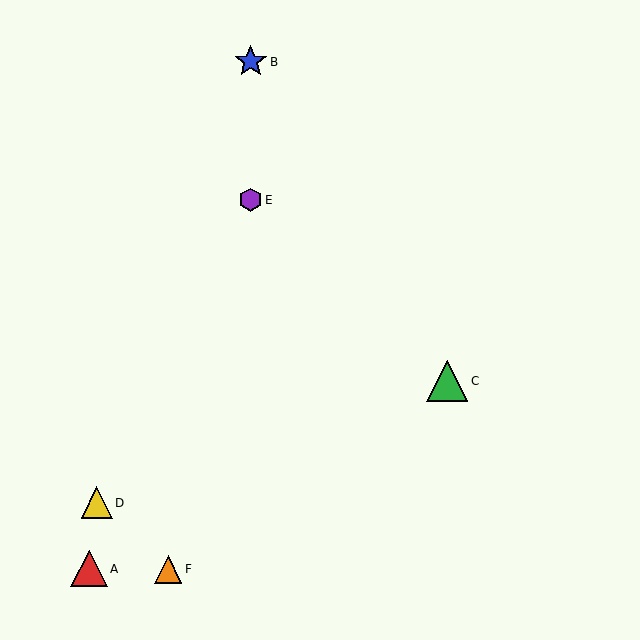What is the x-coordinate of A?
Object A is at x≈89.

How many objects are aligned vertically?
2 objects (B, E) are aligned vertically.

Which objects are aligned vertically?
Objects B, E are aligned vertically.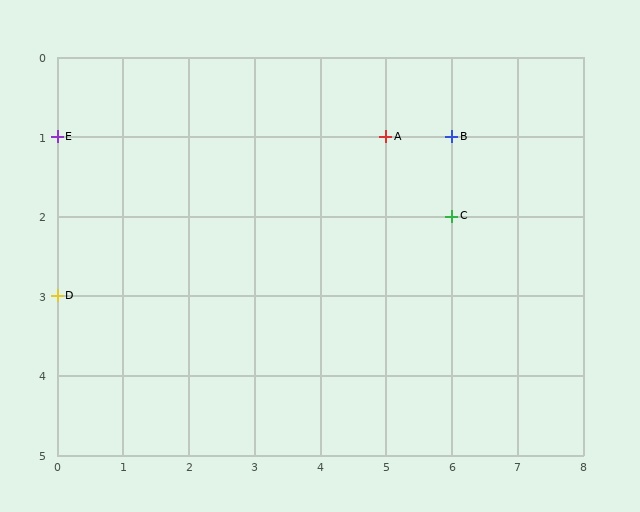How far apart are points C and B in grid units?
Points C and B are 1 row apart.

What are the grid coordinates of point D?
Point D is at grid coordinates (0, 3).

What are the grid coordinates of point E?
Point E is at grid coordinates (0, 1).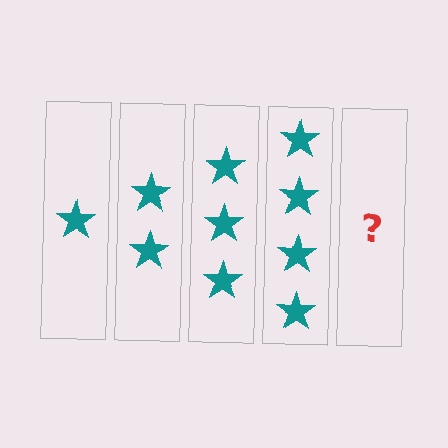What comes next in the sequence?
The next element should be 5 stars.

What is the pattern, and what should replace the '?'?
The pattern is that each step adds one more star. The '?' should be 5 stars.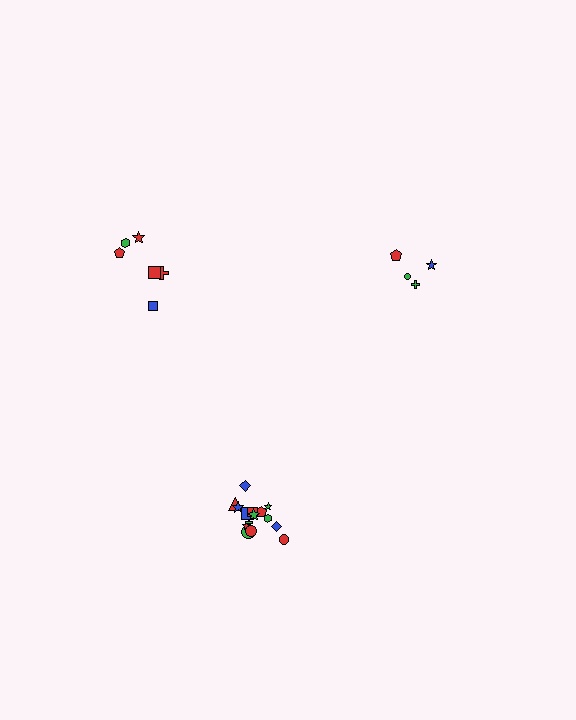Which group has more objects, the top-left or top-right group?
The top-left group.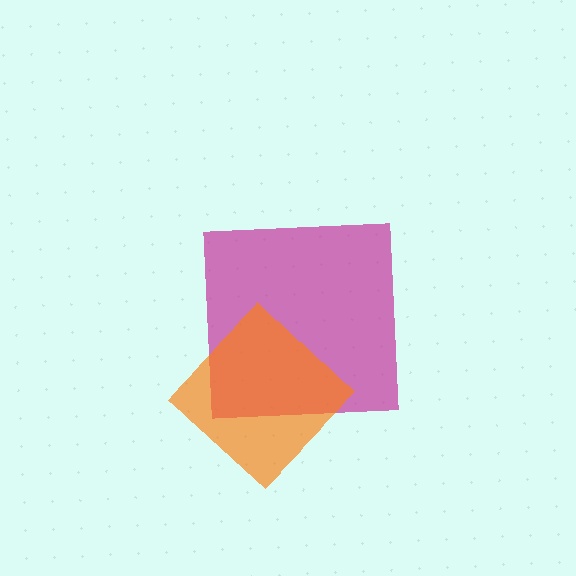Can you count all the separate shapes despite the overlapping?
Yes, there are 2 separate shapes.